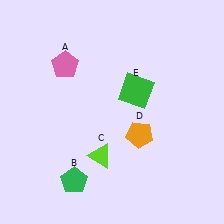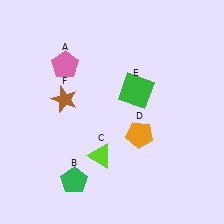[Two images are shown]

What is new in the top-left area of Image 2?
A brown star (F) was added in the top-left area of Image 2.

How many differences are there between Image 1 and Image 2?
There is 1 difference between the two images.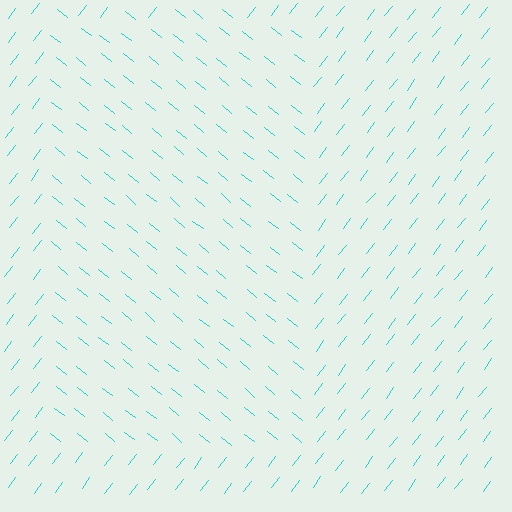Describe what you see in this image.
The image is filled with small cyan line segments. A rectangle region in the image has lines oriented differently from the surrounding lines, creating a visible texture boundary.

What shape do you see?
I see a rectangle.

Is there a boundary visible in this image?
Yes, there is a texture boundary formed by a change in line orientation.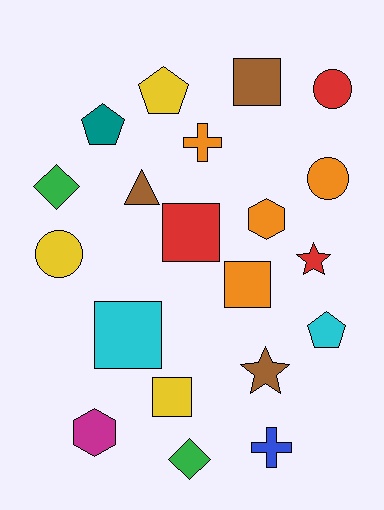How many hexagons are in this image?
There are 2 hexagons.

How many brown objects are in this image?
There are 3 brown objects.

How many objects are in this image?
There are 20 objects.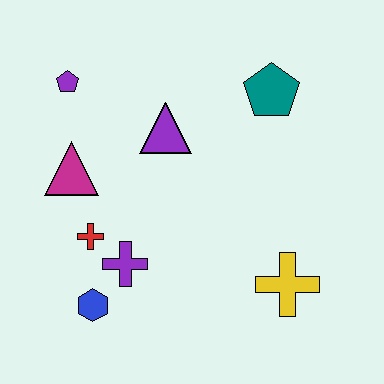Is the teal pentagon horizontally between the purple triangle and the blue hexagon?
No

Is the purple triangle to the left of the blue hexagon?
No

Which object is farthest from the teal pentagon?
The blue hexagon is farthest from the teal pentagon.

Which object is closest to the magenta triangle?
The red cross is closest to the magenta triangle.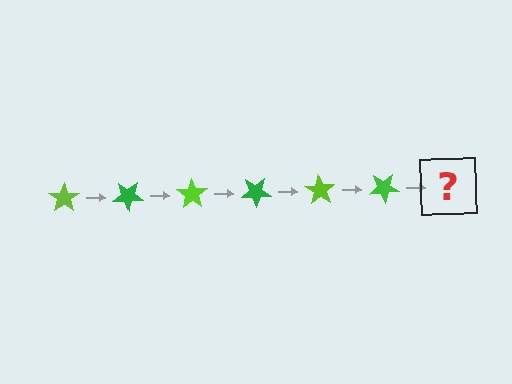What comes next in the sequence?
The next element should be a lime star, rotated 210 degrees from the start.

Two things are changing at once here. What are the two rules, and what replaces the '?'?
The two rules are that it rotates 35 degrees each step and the color cycles through lime and green. The '?' should be a lime star, rotated 210 degrees from the start.